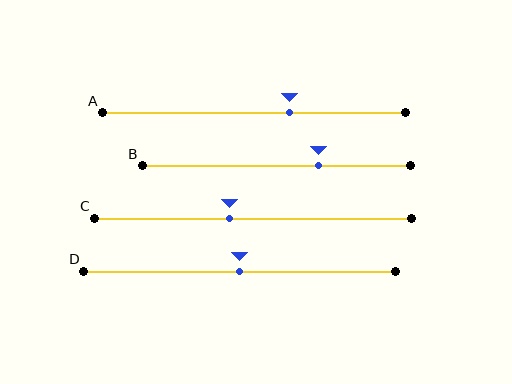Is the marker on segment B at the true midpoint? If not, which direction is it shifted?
No, the marker on segment B is shifted to the right by about 16% of the segment length.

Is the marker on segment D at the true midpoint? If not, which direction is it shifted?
Yes, the marker on segment D is at the true midpoint.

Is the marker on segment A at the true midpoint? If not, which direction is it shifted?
No, the marker on segment A is shifted to the right by about 12% of the segment length.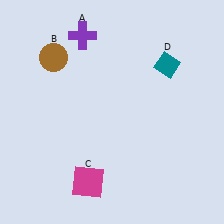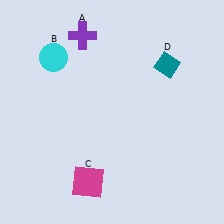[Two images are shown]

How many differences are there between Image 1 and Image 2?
There is 1 difference between the two images.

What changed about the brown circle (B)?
In Image 1, B is brown. In Image 2, it changed to cyan.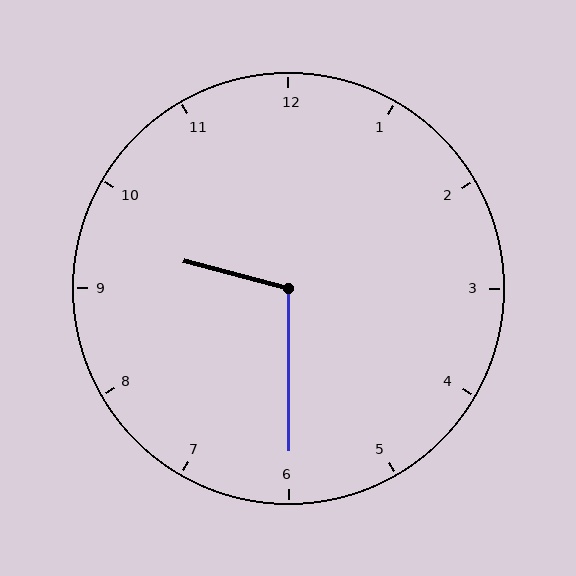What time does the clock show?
9:30.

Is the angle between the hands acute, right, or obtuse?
It is obtuse.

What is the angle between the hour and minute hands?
Approximately 105 degrees.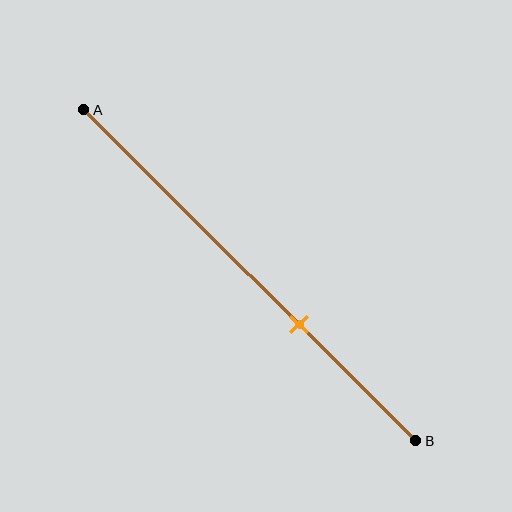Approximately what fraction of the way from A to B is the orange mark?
The orange mark is approximately 65% of the way from A to B.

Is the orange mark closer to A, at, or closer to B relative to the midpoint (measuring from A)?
The orange mark is closer to point B than the midpoint of segment AB.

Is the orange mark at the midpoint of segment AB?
No, the mark is at about 65% from A, not at the 50% midpoint.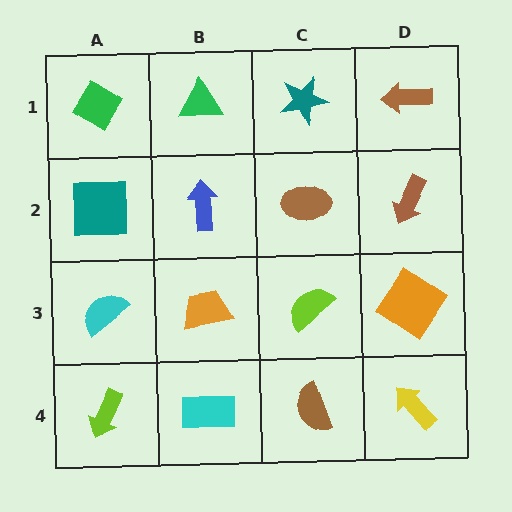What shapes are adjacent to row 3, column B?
A blue arrow (row 2, column B), a cyan rectangle (row 4, column B), a cyan semicircle (row 3, column A), a lime semicircle (row 3, column C).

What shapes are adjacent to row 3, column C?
A brown ellipse (row 2, column C), a brown semicircle (row 4, column C), an orange trapezoid (row 3, column B), an orange diamond (row 3, column D).